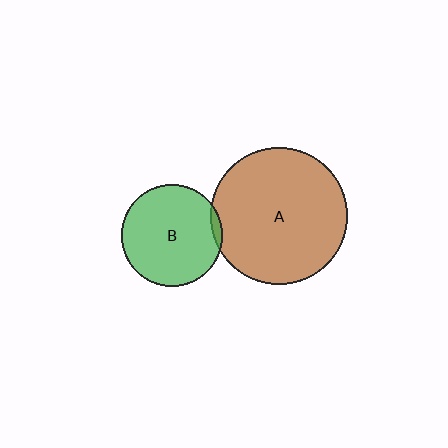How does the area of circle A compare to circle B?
Approximately 1.8 times.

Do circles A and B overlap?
Yes.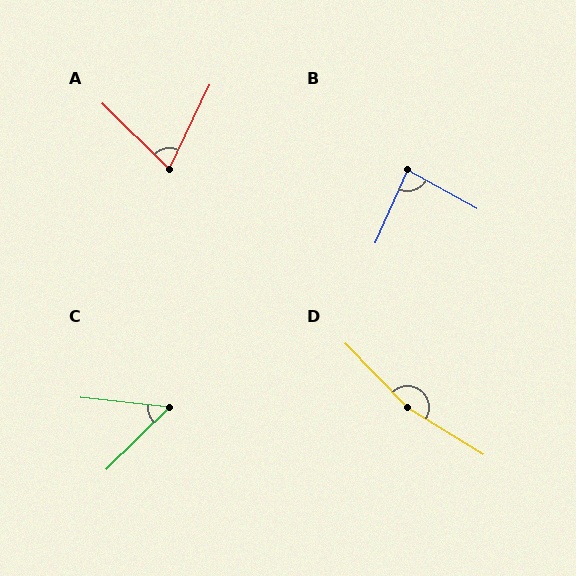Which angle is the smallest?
C, at approximately 51 degrees.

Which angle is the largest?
D, at approximately 165 degrees.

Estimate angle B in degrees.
Approximately 85 degrees.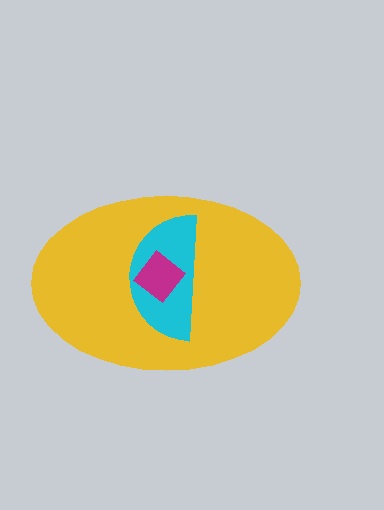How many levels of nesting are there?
3.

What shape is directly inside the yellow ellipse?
The cyan semicircle.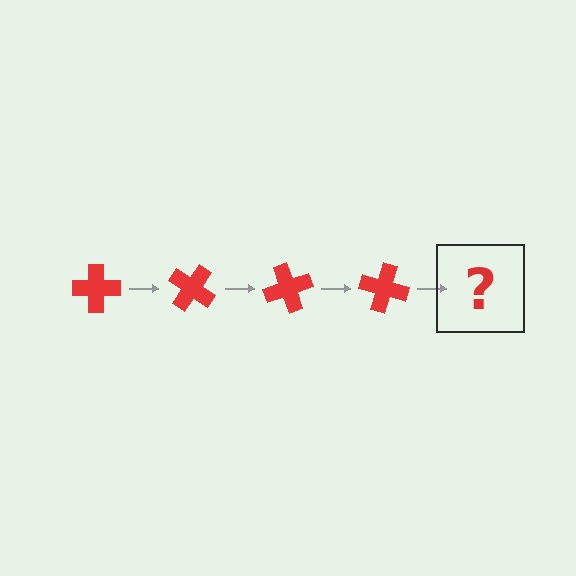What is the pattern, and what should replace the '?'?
The pattern is that the cross rotates 35 degrees each step. The '?' should be a red cross rotated 140 degrees.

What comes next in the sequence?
The next element should be a red cross rotated 140 degrees.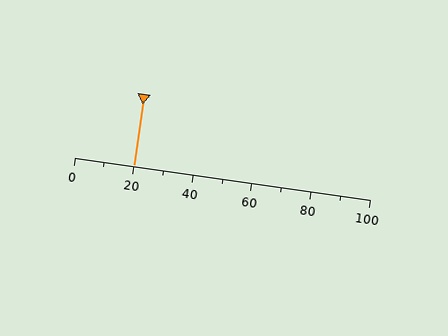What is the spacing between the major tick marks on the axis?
The major ticks are spaced 20 apart.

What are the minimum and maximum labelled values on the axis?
The axis runs from 0 to 100.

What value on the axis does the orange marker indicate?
The marker indicates approximately 20.